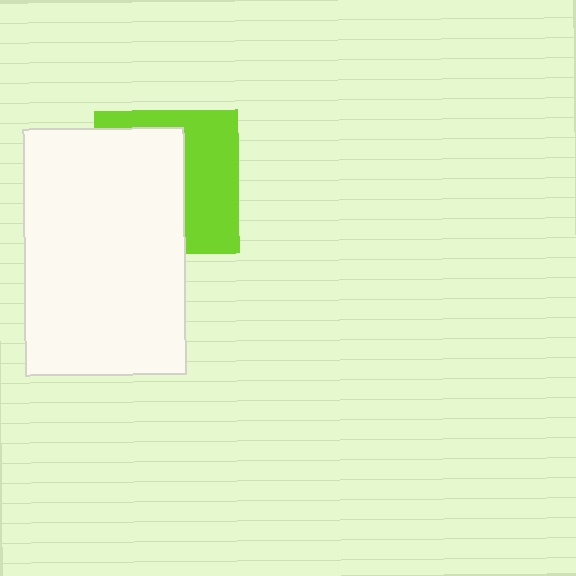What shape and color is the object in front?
The object in front is a white rectangle.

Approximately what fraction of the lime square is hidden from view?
Roughly 56% of the lime square is hidden behind the white rectangle.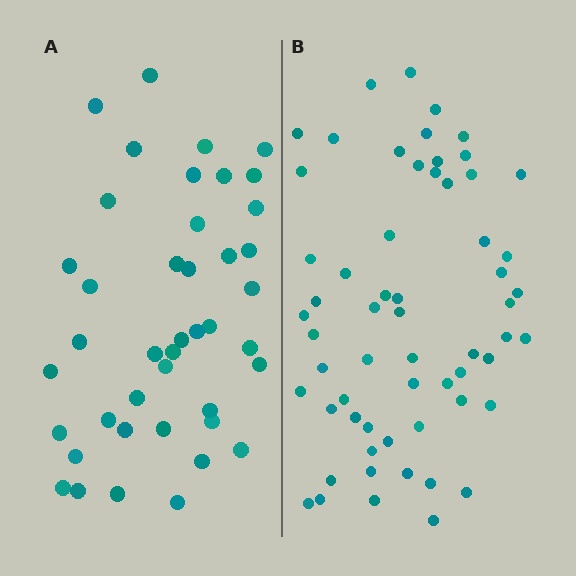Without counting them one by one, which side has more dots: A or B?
Region B (the right region) has more dots.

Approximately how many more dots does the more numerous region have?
Region B has approximately 20 more dots than region A.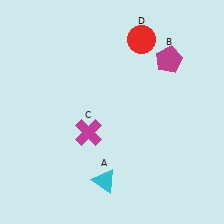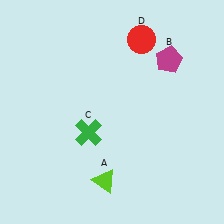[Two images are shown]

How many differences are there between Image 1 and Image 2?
There are 2 differences between the two images.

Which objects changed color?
A changed from cyan to lime. C changed from magenta to green.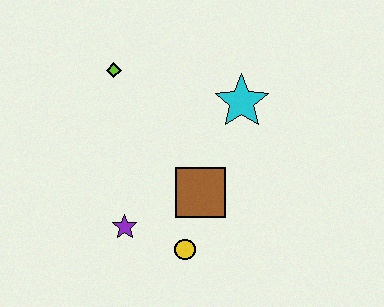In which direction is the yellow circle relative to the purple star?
The yellow circle is to the right of the purple star.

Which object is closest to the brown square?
The yellow circle is closest to the brown square.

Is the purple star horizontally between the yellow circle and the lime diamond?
Yes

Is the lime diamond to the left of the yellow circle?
Yes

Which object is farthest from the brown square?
The lime diamond is farthest from the brown square.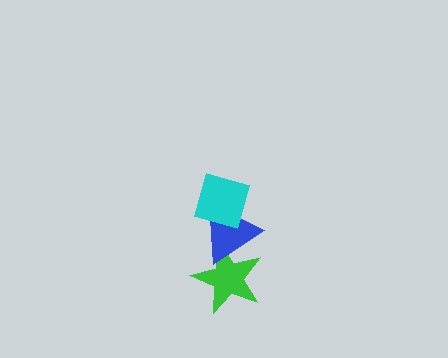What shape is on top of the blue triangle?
The cyan diamond is on top of the blue triangle.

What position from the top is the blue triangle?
The blue triangle is 2nd from the top.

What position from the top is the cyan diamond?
The cyan diamond is 1st from the top.